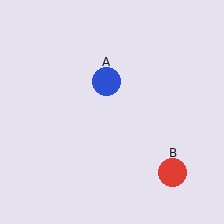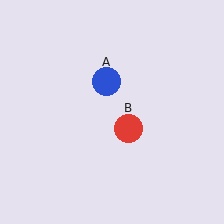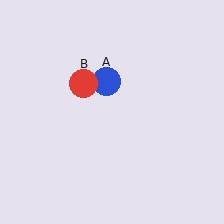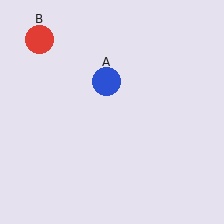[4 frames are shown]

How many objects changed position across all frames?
1 object changed position: red circle (object B).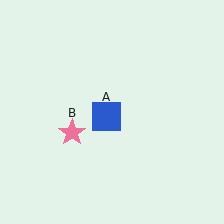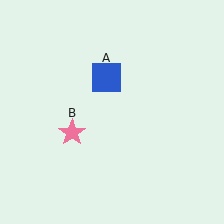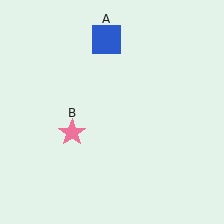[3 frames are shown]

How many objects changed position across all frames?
1 object changed position: blue square (object A).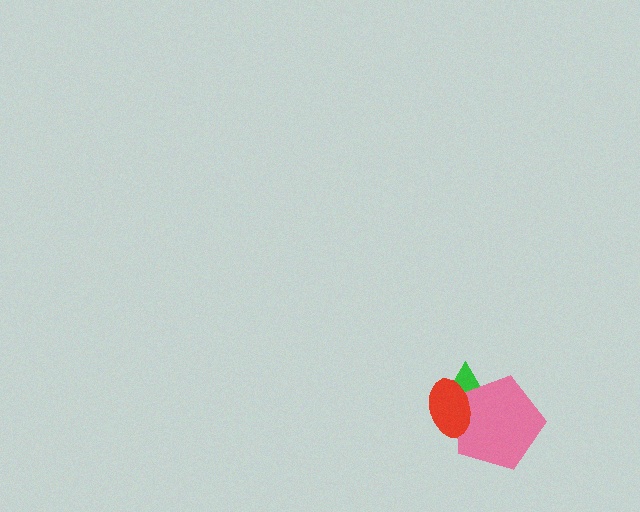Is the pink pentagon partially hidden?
Yes, it is partially covered by another shape.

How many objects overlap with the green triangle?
2 objects overlap with the green triangle.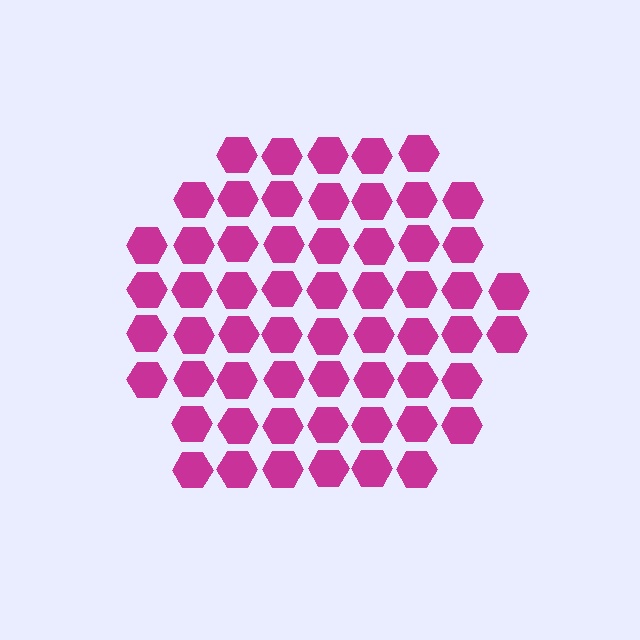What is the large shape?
The large shape is a hexagon.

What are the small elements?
The small elements are hexagons.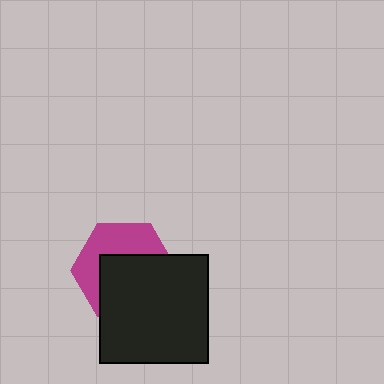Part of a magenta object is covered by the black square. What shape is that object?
It is a hexagon.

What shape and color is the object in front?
The object in front is a black square.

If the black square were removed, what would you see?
You would see the complete magenta hexagon.